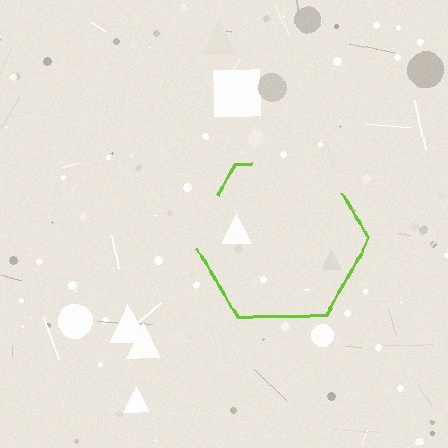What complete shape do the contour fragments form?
The contour fragments form a hexagon.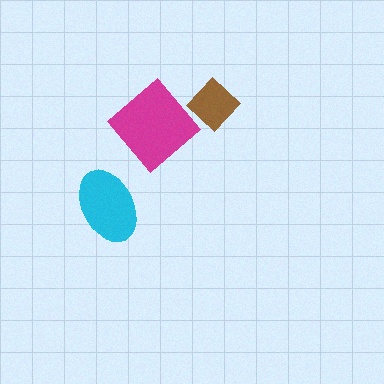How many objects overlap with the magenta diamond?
1 object overlaps with the magenta diamond.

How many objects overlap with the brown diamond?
1 object overlaps with the brown diamond.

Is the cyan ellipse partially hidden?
No, no other shape covers it.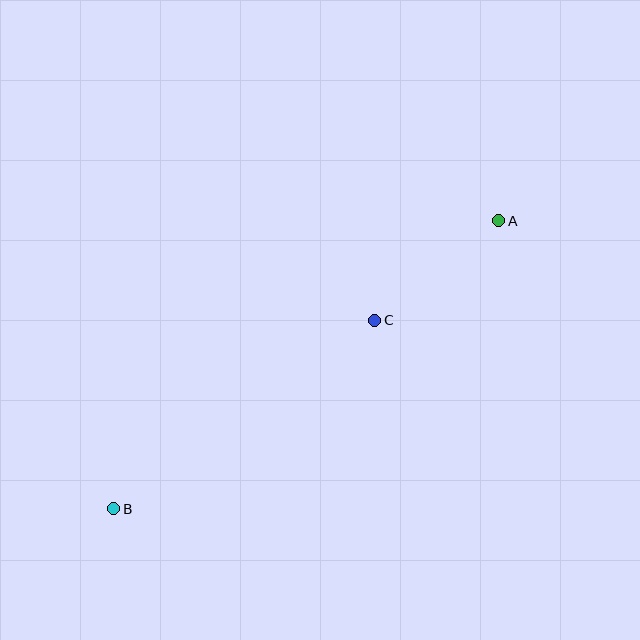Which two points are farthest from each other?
Points A and B are farthest from each other.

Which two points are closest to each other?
Points A and C are closest to each other.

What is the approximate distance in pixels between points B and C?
The distance between B and C is approximately 322 pixels.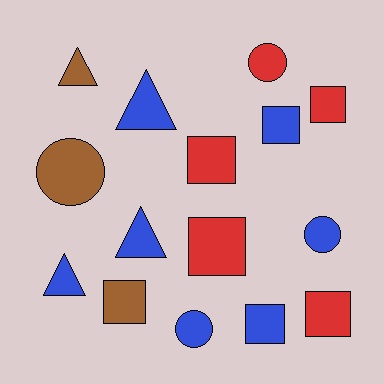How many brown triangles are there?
There is 1 brown triangle.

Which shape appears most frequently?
Square, with 7 objects.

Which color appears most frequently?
Blue, with 7 objects.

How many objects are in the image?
There are 15 objects.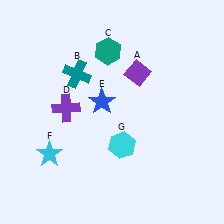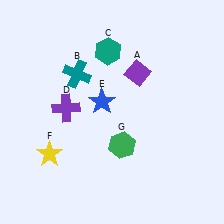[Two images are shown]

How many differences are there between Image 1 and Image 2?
There are 2 differences between the two images.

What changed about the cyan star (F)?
In Image 1, F is cyan. In Image 2, it changed to yellow.